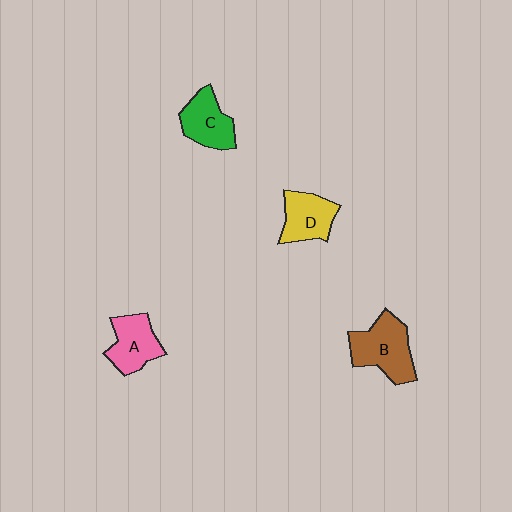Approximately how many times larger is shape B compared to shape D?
Approximately 1.3 times.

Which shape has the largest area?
Shape B (brown).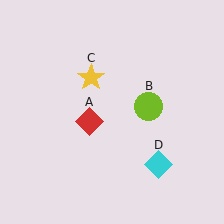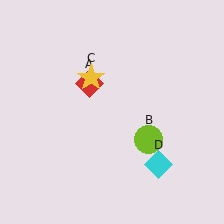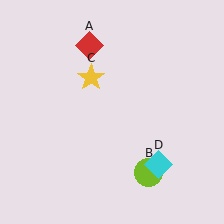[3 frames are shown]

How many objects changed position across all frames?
2 objects changed position: red diamond (object A), lime circle (object B).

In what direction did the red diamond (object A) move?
The red diamond (object A) moved up.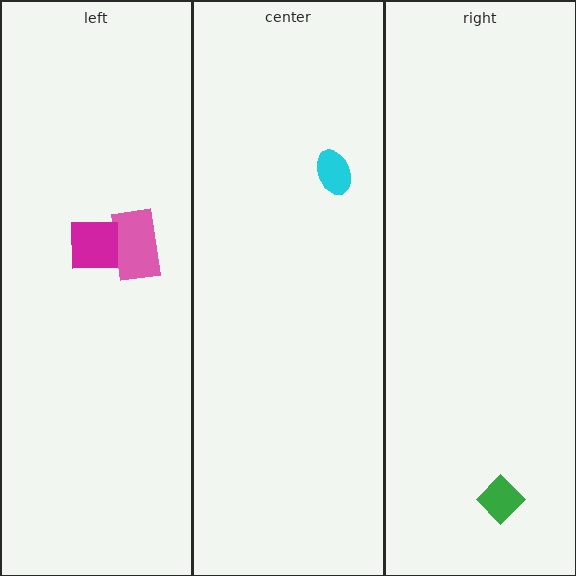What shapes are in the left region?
The pink rectangle, the magenta square.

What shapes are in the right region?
The green diamond.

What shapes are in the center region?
The cyan ellipse.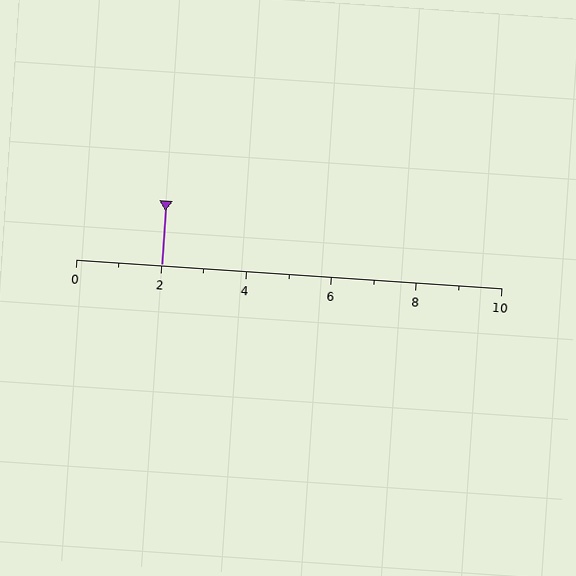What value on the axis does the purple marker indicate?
The marker indicates approximately 2.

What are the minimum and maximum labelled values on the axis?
The axis runs from 0 to 10.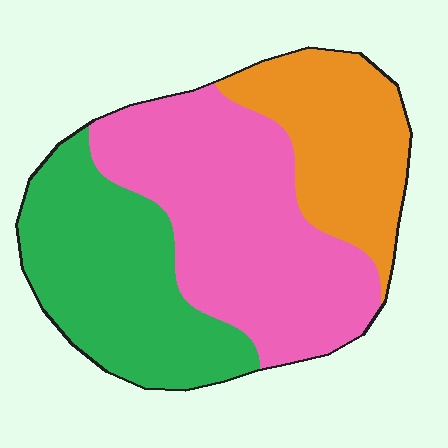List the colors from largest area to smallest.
From largest to smallest: pink, green, orange.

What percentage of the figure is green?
Green takes up between a sixth and a third of the figure.